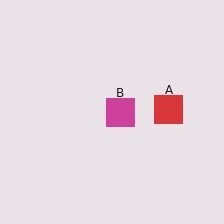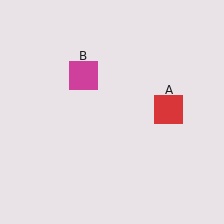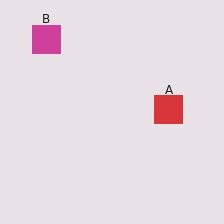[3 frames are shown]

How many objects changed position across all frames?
1 object changed position: magenta square (object B).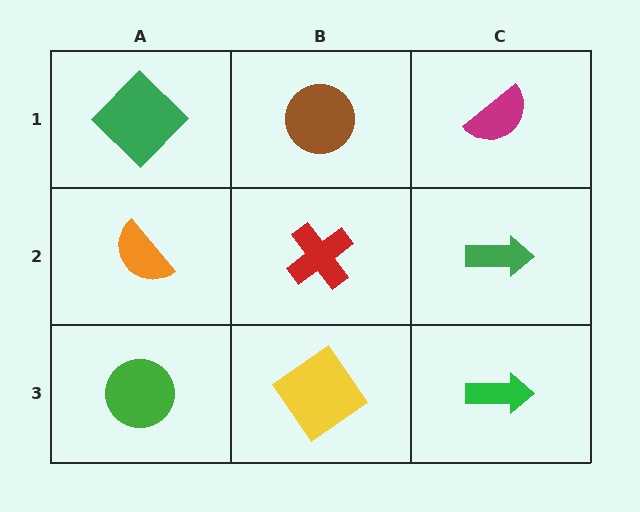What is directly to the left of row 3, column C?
A yellow diamond.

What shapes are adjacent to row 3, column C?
A green arrow (row 2, column C), a yellow diamond (row 3, column B).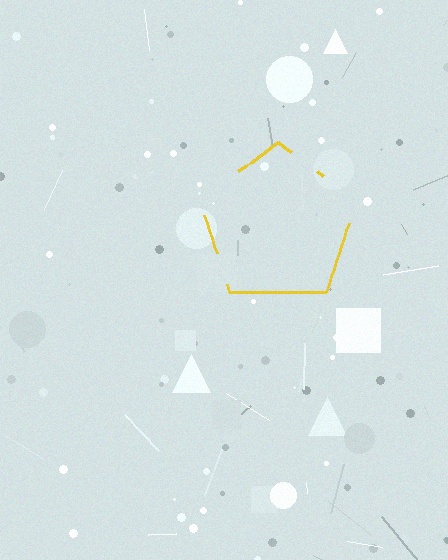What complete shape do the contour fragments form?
The contour fragments form a pentagon.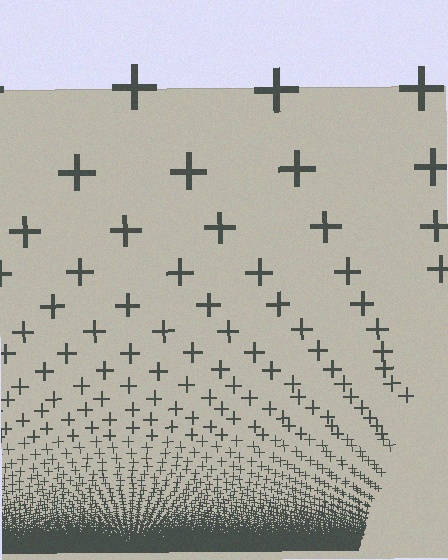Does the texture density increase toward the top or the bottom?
Density increases toward the bottom.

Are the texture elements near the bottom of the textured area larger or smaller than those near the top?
Smaller. The gradient is inverted — elements near the bottom are smaller and denser.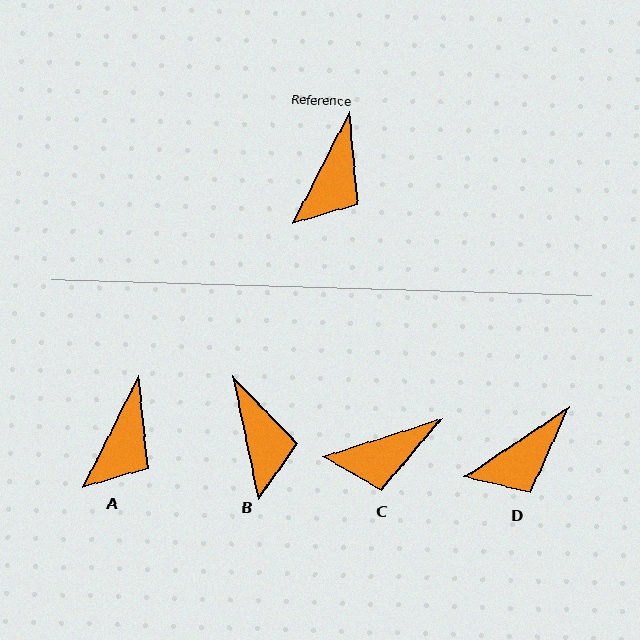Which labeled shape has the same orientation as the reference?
A.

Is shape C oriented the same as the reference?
No, it is off by about 46 degrees.